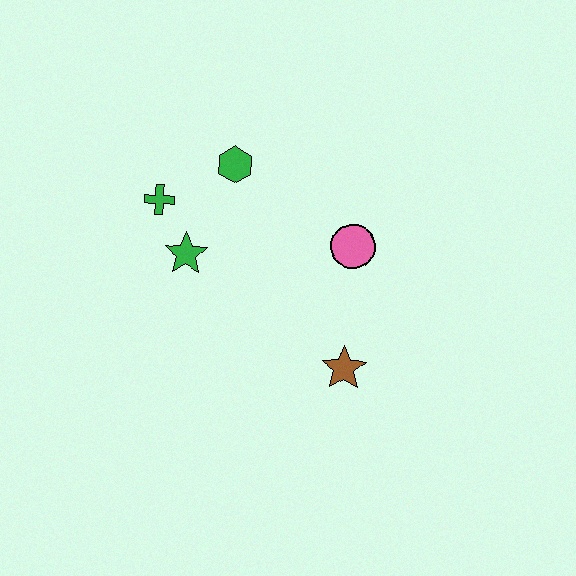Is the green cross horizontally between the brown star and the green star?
No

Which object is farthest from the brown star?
The green cross is farthest from the brown star.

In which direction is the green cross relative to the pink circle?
The green cross is to the left of the pink circle.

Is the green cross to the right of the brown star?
No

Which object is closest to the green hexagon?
The green cross is closest to the green hexagon.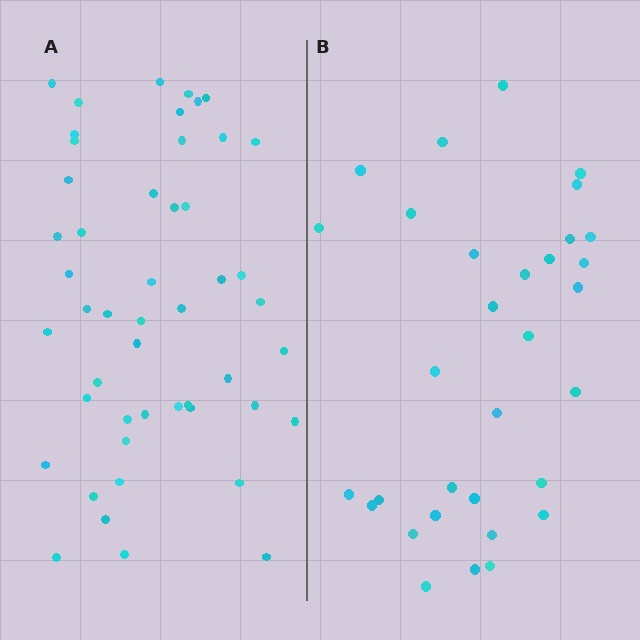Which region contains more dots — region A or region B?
Region A (the left region) has more dots.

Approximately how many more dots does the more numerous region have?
Region A has approximately 15 more dots than region B.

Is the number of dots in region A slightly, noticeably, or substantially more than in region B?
Region A has substantially more. The ratio is roughly 1.5 to 1.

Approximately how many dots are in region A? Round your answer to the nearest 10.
About 50 dots. (The exact count is 49, which rounds to 50.)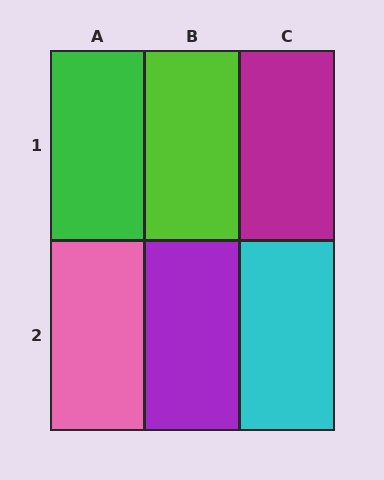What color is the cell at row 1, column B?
Lime.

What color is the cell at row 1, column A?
Green.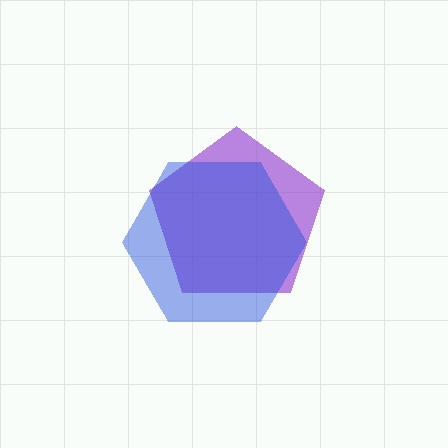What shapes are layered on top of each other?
The layered shapes are: a purple pentagon, a blue hexagon.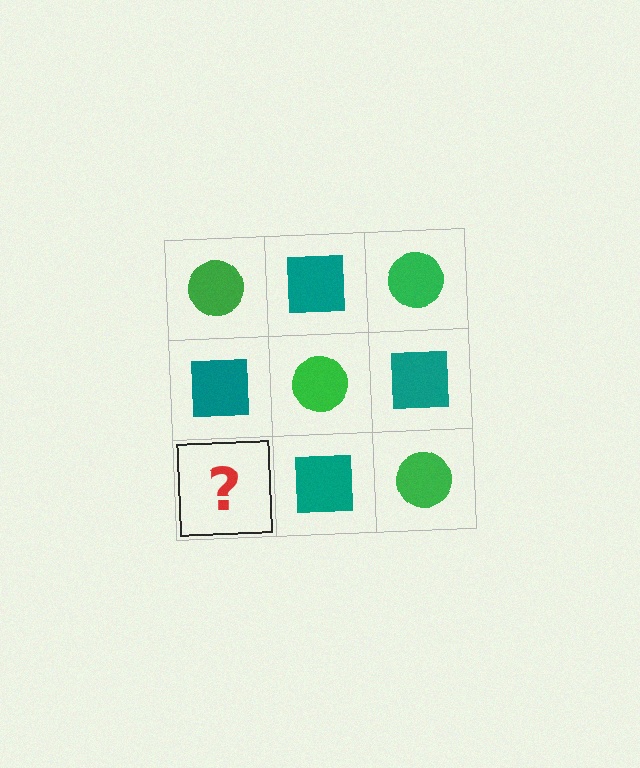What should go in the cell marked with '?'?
The missing cell should contain a green circle.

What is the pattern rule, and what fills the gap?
The rule is that it alternates green circle and teal square in a checkerboard pattern. The gap should be filled with a green circle.